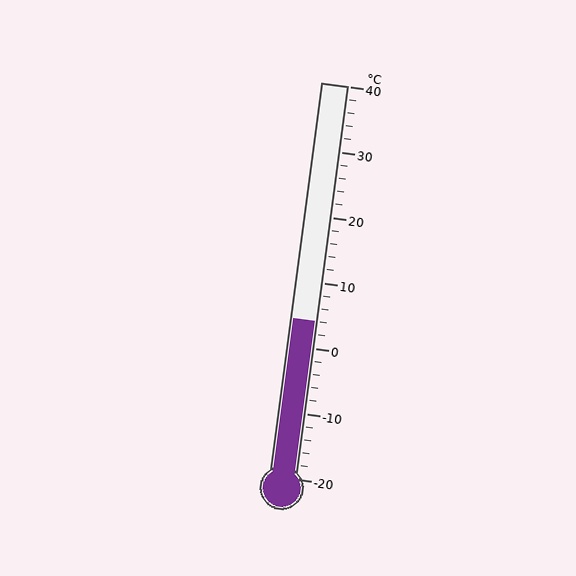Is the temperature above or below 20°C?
The temperature is below 20°C.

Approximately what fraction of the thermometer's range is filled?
The thermometer is filled to approximately 40% of its range.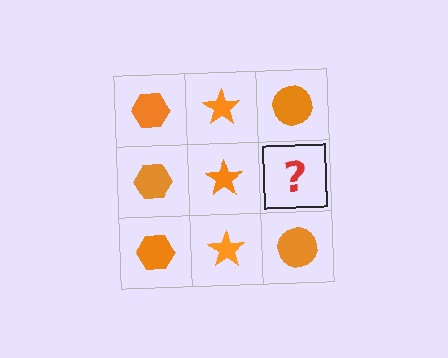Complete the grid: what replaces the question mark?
The question mark should be replaced with an orange circle.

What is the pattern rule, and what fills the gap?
The rule is that each column has a consistent shape. The gap should be filled with an orange circle.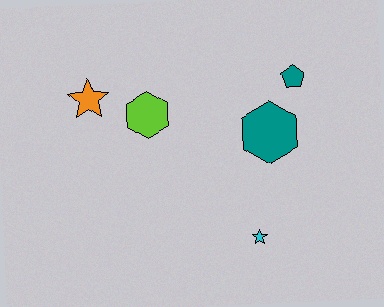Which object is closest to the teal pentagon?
The teal hexagon is closest to the teal pentagon.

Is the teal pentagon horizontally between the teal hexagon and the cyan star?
No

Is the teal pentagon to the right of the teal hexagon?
Yes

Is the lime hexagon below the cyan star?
No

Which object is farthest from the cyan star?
The orange star is farthest from the cyan star.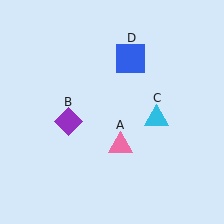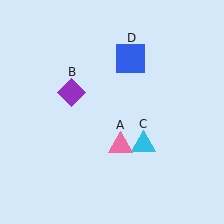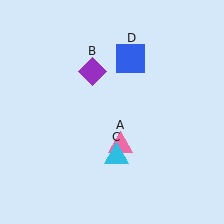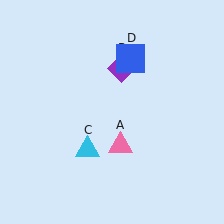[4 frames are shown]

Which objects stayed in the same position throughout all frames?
Pink triangle (object A) and blue square (object D) remained stationary.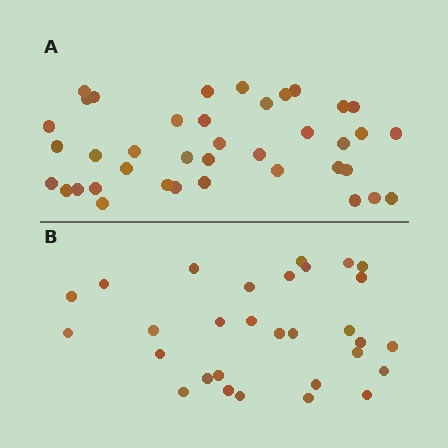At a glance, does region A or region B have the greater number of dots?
Region A (the top region) has more dots.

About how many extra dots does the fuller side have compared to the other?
Region A has roughly 8 or so more dots than region B.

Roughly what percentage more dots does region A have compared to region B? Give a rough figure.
About 30% more.